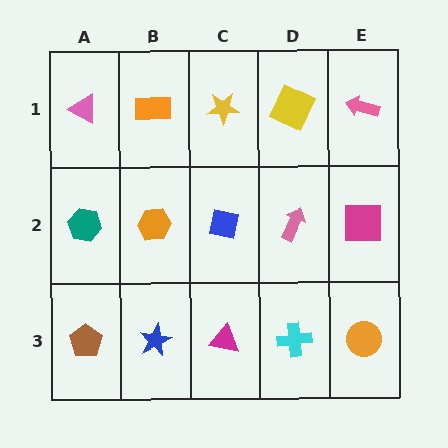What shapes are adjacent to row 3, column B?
An orange hexagon (row 2, column B), a brown pentagon (row 3, column A), a magenta triangle (row 3, column C).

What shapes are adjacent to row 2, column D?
A yellow square (row 1, column D), a cyan cross (row 3, column D), a blue square (row 2, column C), a magenta square (row 2, column E).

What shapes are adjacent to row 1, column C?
A blue square (row 2, column C), an orange rectangle (row 1, column B), a yellow square (row 1, column D).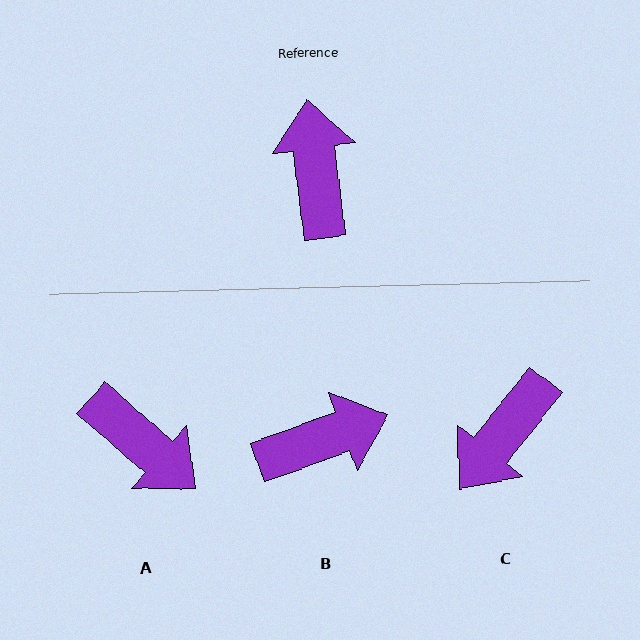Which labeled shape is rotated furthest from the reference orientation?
A, about 139 degrees away.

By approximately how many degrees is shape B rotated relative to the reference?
Approximately 77 degrees clockwise.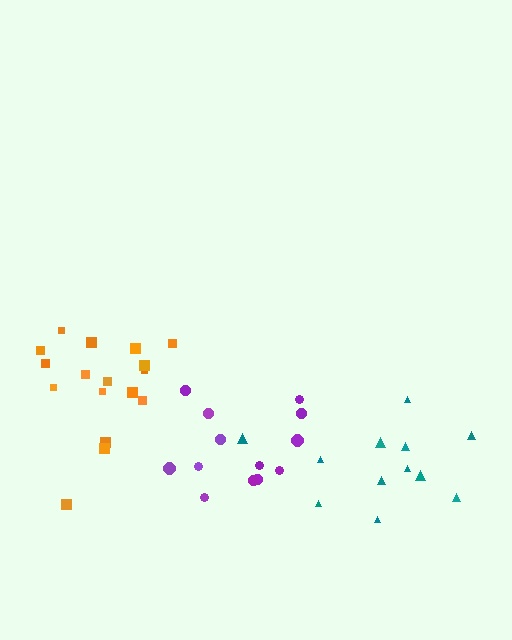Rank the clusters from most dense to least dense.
orange, purple, teal.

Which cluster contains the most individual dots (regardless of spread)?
Orange (17).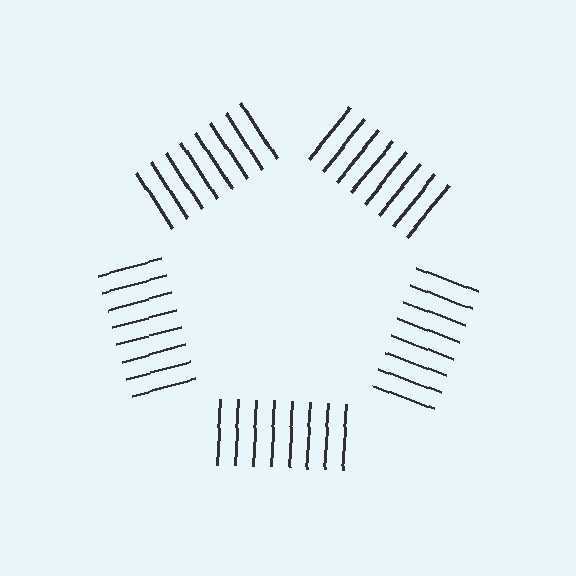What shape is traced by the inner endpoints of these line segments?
An illusory pentagon — the line segments terminate on its edges but no continuous stroke is drawn.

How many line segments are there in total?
40 — 8 along each of the 5 edges.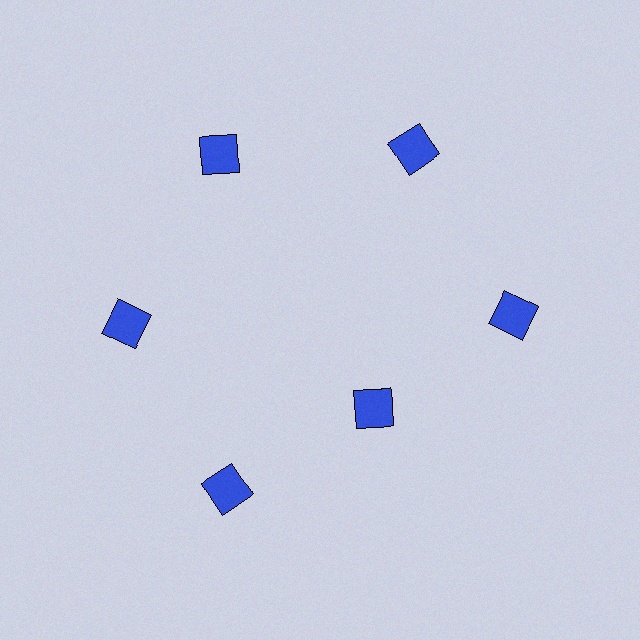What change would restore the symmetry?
The symmetry would be restored by moving it outward, back onto the ring so that all 6 squares sit at equal angles and equal distance from the center.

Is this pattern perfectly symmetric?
No. The 6 blue squares are arranged in a ring, but one element near the 5 o'clock position is pulled inward toward the center, breaking the 6-fold rotational symmetry.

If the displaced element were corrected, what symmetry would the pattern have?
It would have 6-fold rotational symmetry — the pattern would map onto itself every 60 degrees.